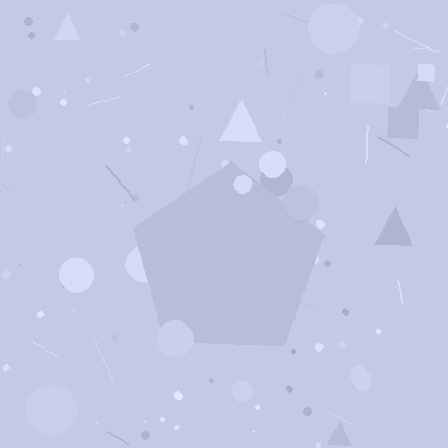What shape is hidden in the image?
A pentagon is hidden in the image.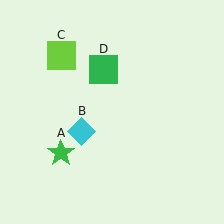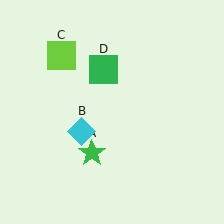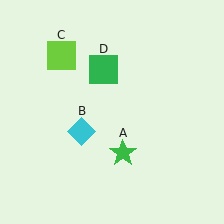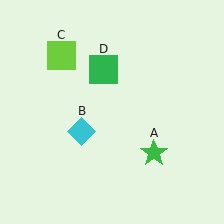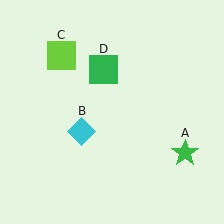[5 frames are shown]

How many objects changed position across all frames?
1 object changed position: green star (object A).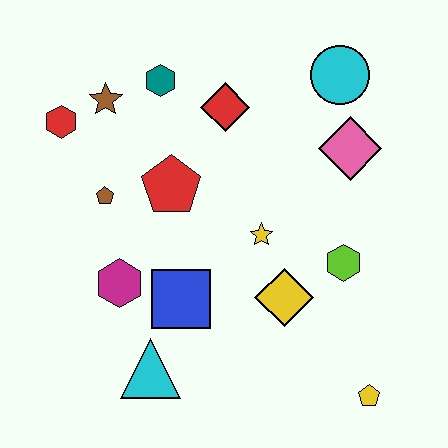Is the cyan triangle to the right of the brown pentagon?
Yes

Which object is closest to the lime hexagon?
The yellow diamond is closest to the lime hexagon.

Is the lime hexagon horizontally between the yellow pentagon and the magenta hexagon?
Yes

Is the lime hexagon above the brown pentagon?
No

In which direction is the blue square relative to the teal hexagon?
The blue square is below the teal hexagon.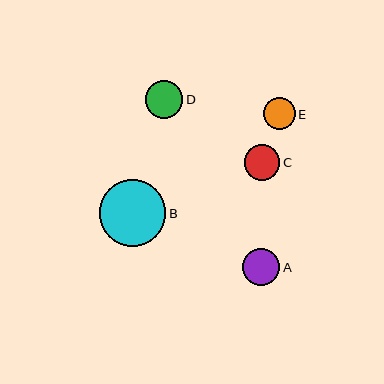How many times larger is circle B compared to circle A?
Circle B is approximately 1.8 times the size of circle A.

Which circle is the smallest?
Circle E is the smallest with a size of approximately 32 pixels.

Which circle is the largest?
Circle B is the largest with a size of approximately 66 pixels.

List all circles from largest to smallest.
From largest to smallest: B, A, D, C, E.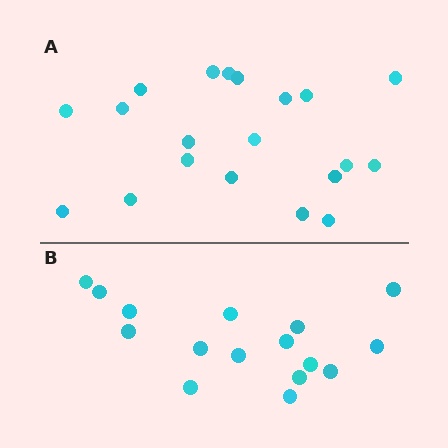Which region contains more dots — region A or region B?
Region A (the top region) has more dots.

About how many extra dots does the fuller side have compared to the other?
Region A has about 4 more dots than region B.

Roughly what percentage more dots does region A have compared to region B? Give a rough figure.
About 25% more.